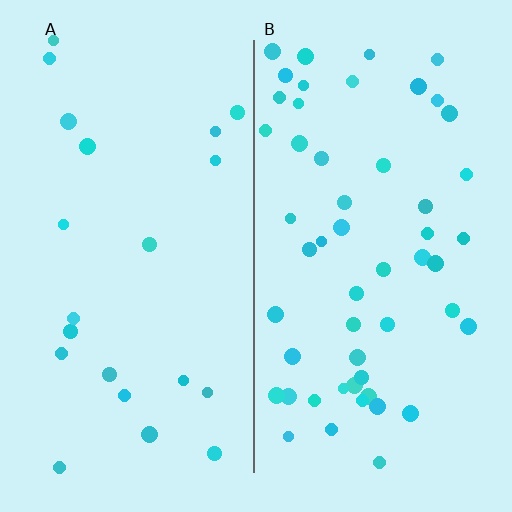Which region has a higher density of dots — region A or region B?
B (the right).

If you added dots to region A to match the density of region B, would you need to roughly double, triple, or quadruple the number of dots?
Approximately triple.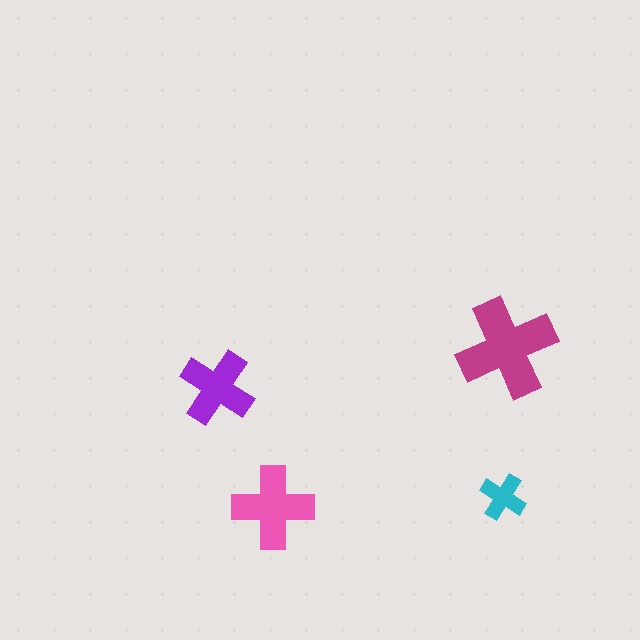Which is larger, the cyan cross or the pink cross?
The pink one.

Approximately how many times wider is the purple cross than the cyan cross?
About 1.5 times wider.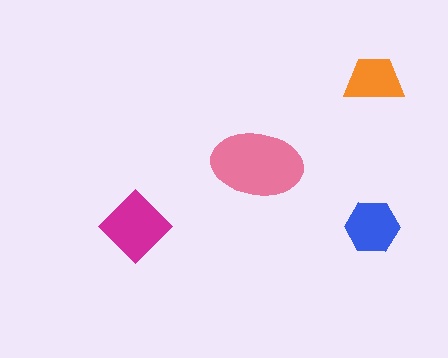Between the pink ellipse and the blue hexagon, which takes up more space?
The pink ellipse.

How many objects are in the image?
There are 4 objects in the image.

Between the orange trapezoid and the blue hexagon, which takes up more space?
The blue hexagon.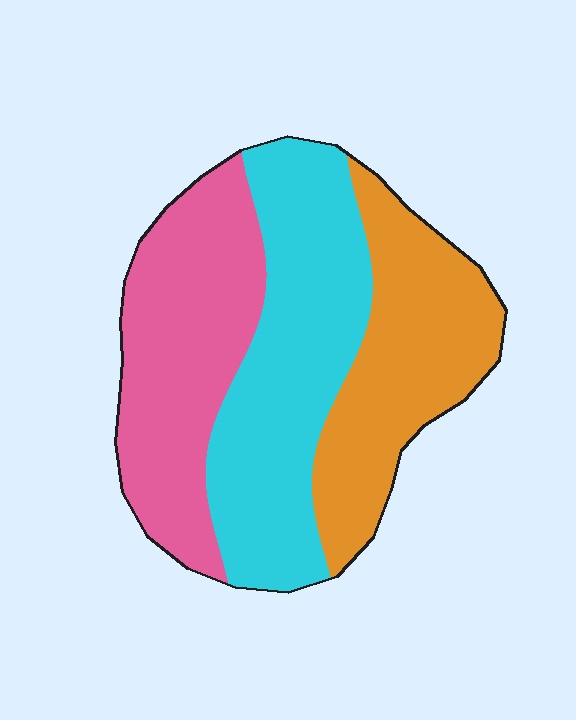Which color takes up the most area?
Cyan, at roughly 40%.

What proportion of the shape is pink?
Pink takes up about one third (1/3) of the shape.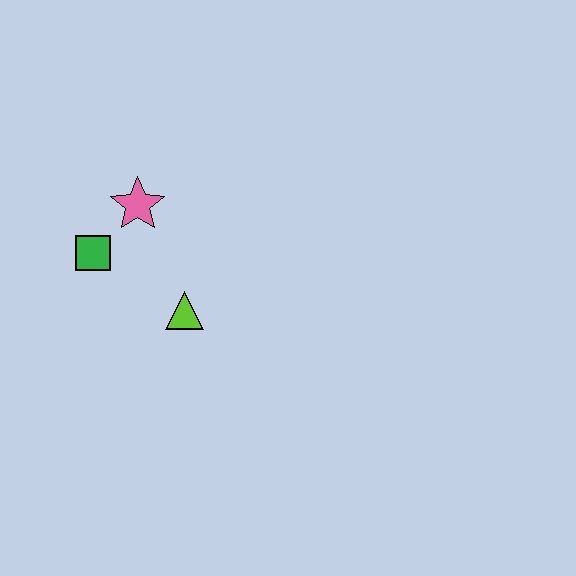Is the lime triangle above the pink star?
No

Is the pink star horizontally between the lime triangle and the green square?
Yes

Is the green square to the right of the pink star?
No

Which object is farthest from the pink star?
The lime triangle is farthest from the pink star.